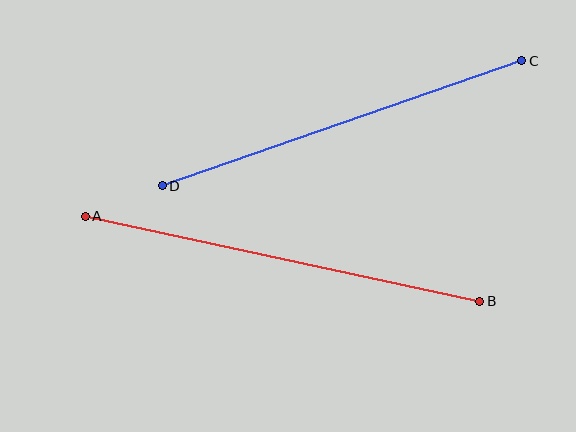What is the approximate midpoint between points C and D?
The midpoint is at approximately (342, 123) pixels.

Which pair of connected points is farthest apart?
Points A and B are farthest apart.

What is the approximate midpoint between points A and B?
The midpoint is at approximately (283, 259) pixels.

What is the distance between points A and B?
The distance is approximately 403 pixels.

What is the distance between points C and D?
The distance is approximately 381 pixels.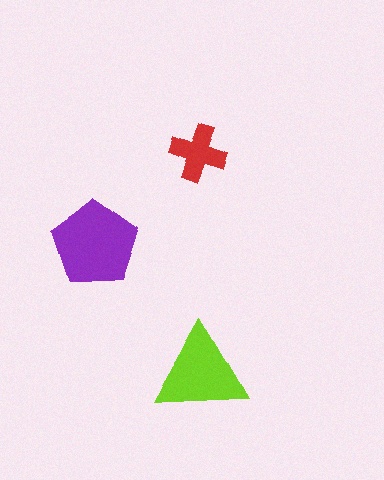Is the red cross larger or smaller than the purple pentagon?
Smaller.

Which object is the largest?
The purple pentagon.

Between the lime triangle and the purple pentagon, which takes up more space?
The purple pentagon.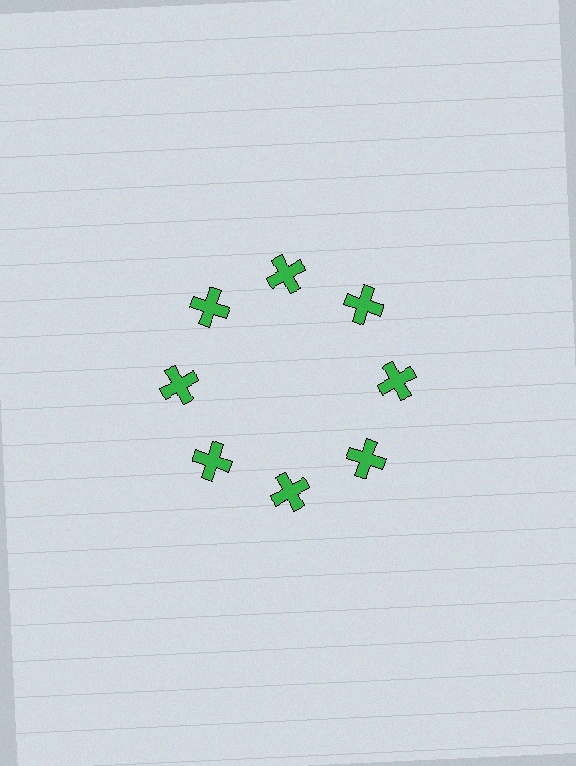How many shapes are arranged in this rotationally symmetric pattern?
There are 8 shapes, arranged in 8 groups of 1.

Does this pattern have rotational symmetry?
Yes, this pattern has 8-fold rotational symmetry. It looks the same after rotating 45 degrees around the center.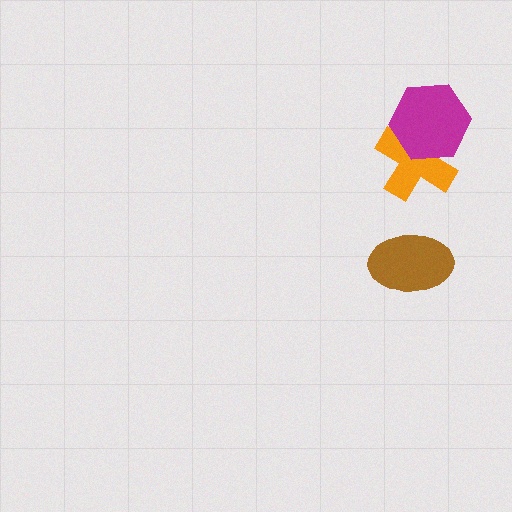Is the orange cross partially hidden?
Yes, it is partially covered by another shape.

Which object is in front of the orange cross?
The magenta hexagon is in front of the orange cross.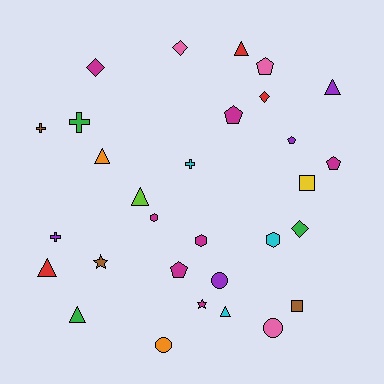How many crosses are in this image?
There are 4 crosses.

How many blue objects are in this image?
There are no blue objects.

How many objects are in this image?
There are 30 objects.